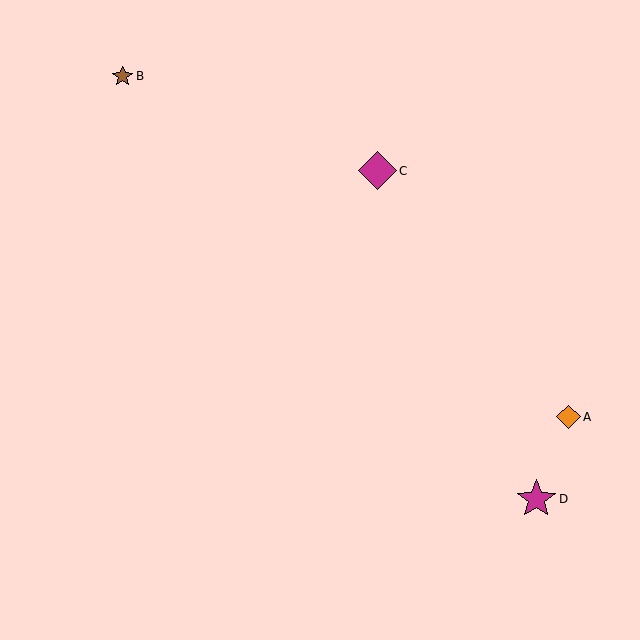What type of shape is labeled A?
Shape A is an orange diamond.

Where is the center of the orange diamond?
The center of the orange diamond is at (568, 417).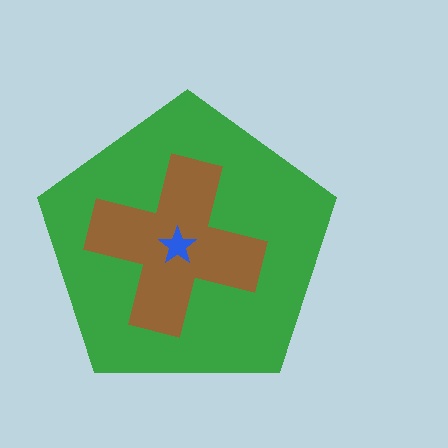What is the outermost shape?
The green pentagon.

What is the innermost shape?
The blue star.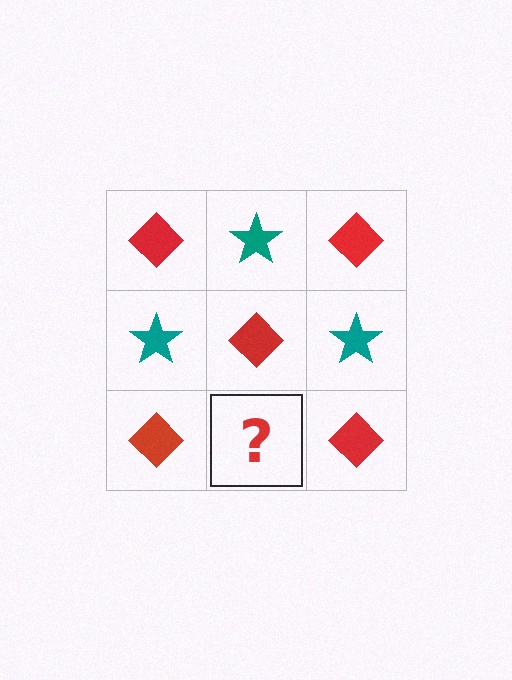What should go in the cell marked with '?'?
The missing cell should contain a teal star.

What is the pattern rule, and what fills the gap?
The rule is that it alternates red diamond and teal star in a checkerboard pattern. The gap should be filled with a teal star.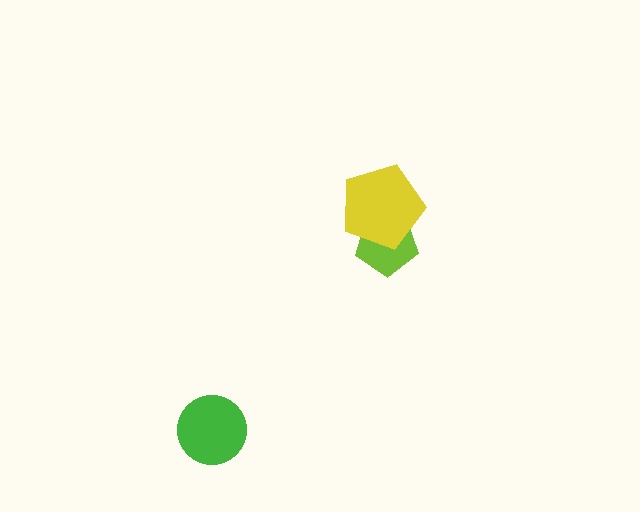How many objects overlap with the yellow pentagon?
1 object overlaps with the yellow pentagon.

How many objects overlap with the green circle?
0 objects overlap with the green circle.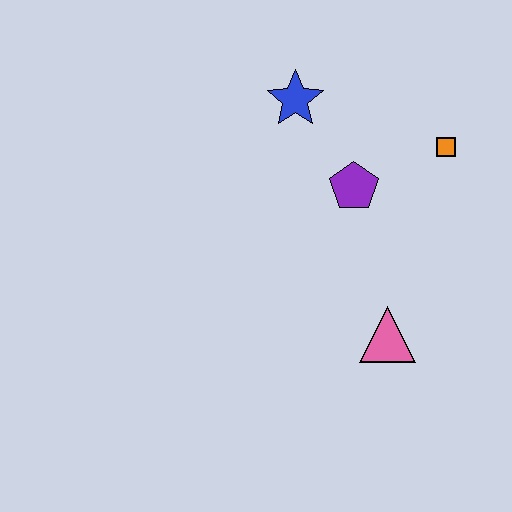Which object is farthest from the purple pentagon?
The pink triangle is farthest from the purple pentagon.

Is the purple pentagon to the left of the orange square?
Yes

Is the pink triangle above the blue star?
No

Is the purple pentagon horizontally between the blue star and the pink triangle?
Yes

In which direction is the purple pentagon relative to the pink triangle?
The purple pentagon is above the pink triangle.